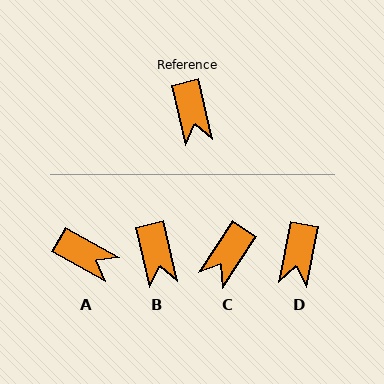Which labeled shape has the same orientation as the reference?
B.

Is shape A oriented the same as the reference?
No, it is off by about 48 degrees.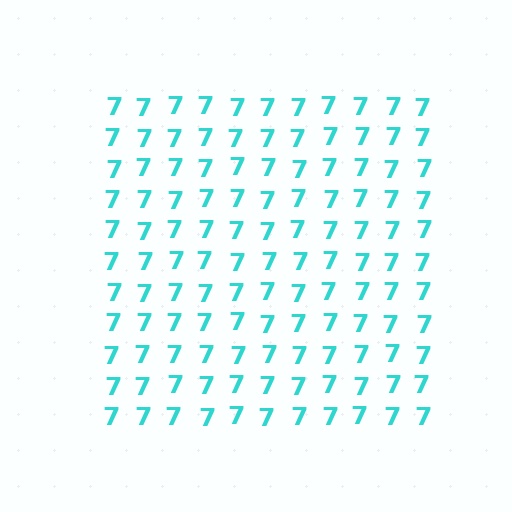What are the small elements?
The small elements are digit 7's.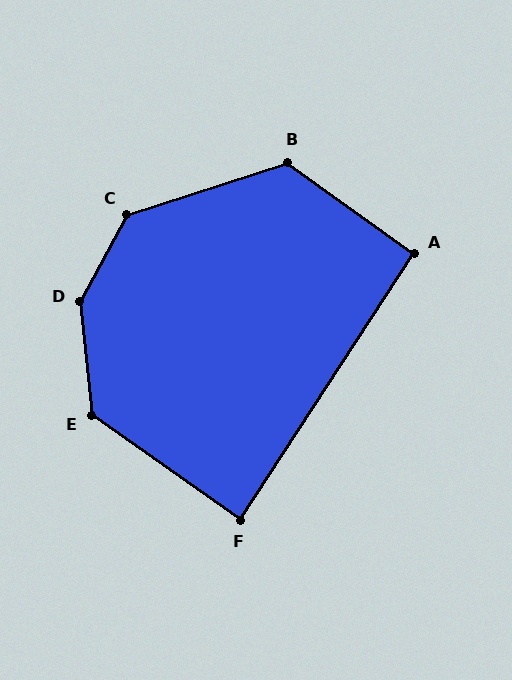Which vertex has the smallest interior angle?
F, at approximately 88 degrees.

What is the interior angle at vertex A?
Approximately 93 degrees (approximately right).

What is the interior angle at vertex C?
Approximately 136 degrees (obtuse).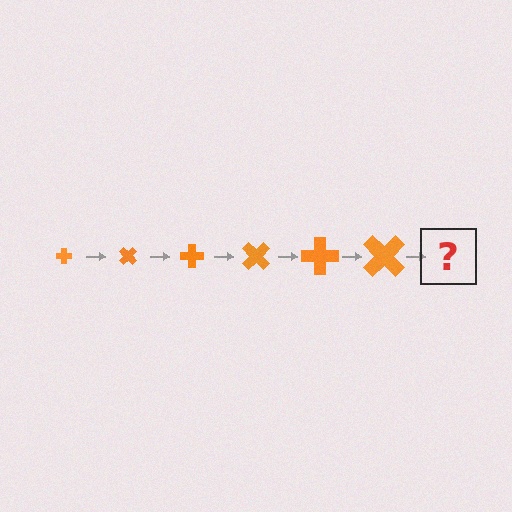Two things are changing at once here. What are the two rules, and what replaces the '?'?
The two rules are that the cross grows larger each step and it rotates 45 degrees each step. The '?' should be a cross, larger than the previous one and rotated 270 degrees from the start.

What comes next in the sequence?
The next element should be a cross, larger than the previous one and rotated 270 degrees from the start.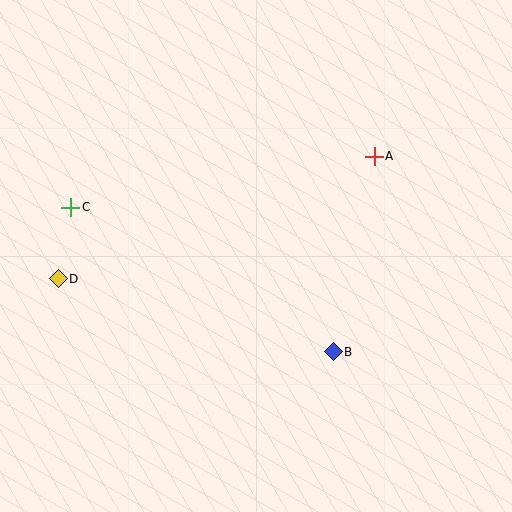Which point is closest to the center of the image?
Point B at (333, 352) is closest to the center.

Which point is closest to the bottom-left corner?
Point D is closest to the bottom-left corner.